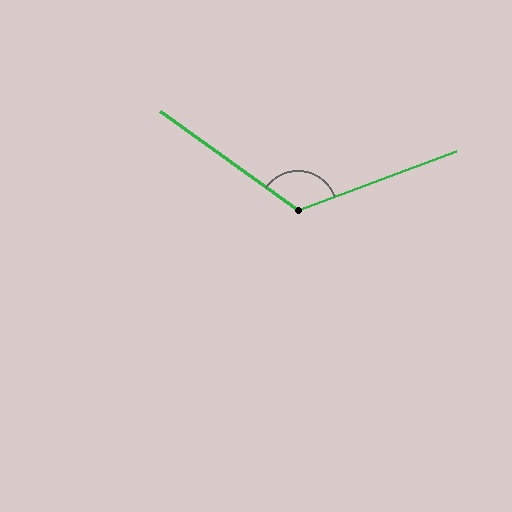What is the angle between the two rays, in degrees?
Approximately 124 degrees.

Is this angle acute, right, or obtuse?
It is obtuse.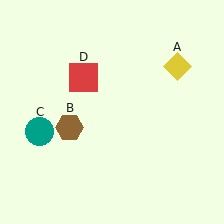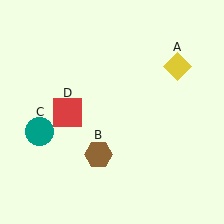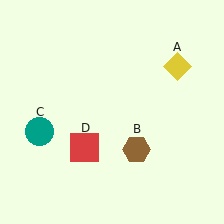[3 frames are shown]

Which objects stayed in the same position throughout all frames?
Yellow diamond (object A) and teal circle (object C) remained stationary.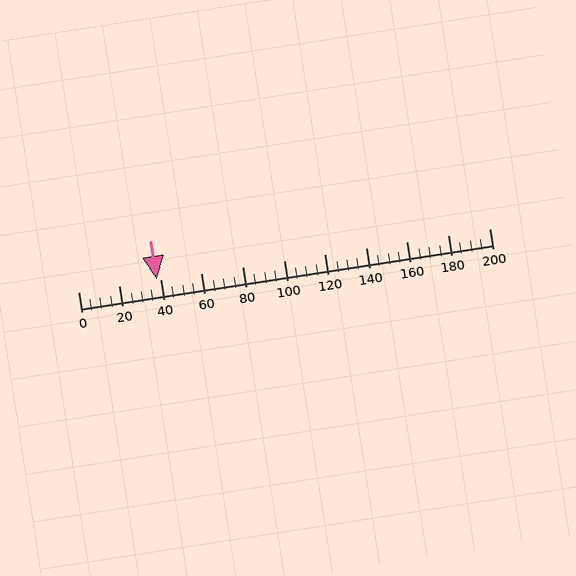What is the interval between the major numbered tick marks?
The major tick marks are spaced 20 units apart.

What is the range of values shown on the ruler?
The ruler shows values from 0 to 200.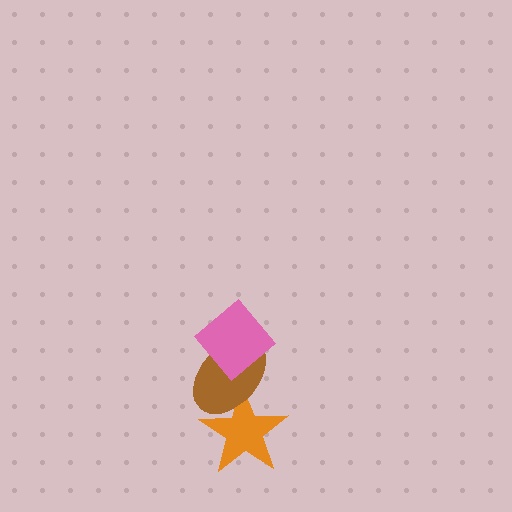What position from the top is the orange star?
The orange star is 3rd from the top.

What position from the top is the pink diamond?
The pink diamond is 1st from the top.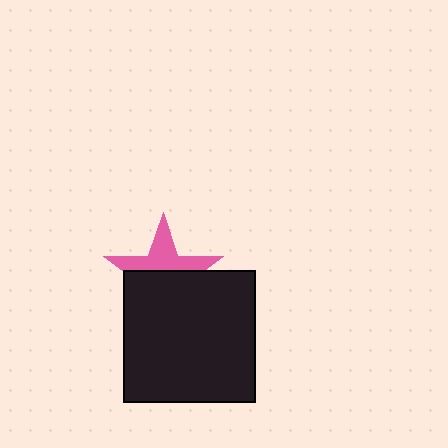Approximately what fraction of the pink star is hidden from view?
Roughly 56% of the pink star is hidden behind the black square.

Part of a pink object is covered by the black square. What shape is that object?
It is a star.